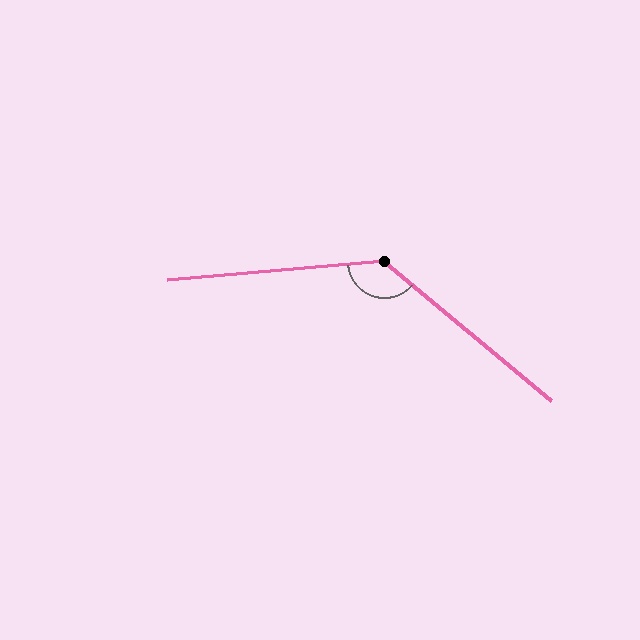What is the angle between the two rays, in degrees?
Approximately 135 degrees.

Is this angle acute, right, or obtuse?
It is obtuse.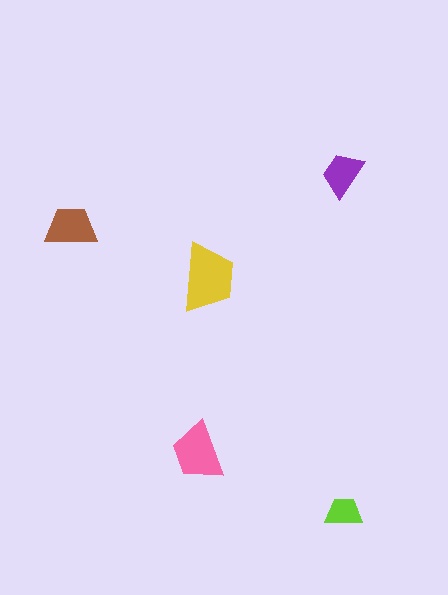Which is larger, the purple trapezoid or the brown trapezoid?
The brown one.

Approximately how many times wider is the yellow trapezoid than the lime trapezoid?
About 2 times wider.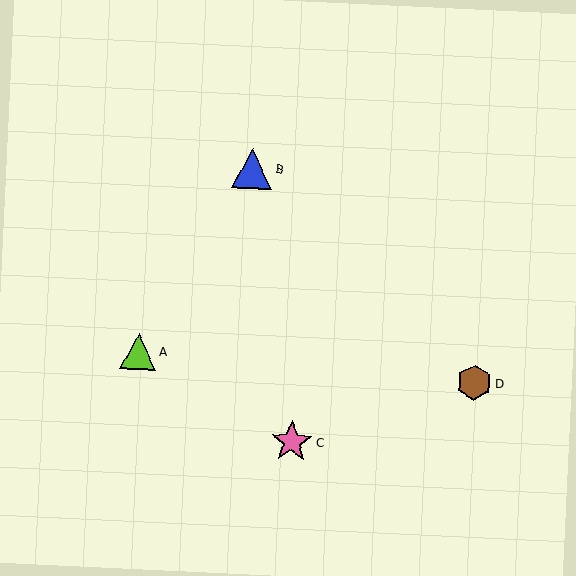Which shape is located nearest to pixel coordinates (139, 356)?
The lime triangle (labeled A) at (138, 351) is nearest to that location.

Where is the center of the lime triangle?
The center of the lime triangle is at (138, 351).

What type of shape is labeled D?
Shape D is a brown hexagon.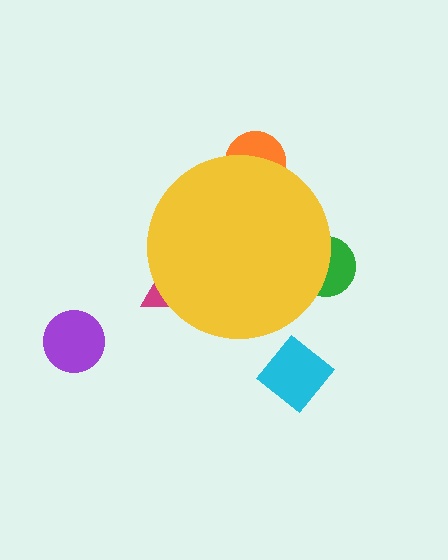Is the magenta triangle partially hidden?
Yes, the magenta triangle is partially hidden behind the yellow circle.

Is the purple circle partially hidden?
No, the purple circle is fully visible.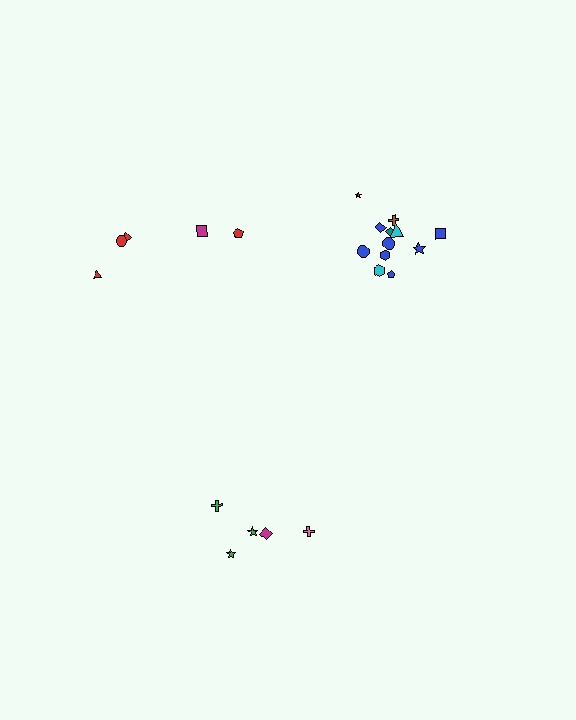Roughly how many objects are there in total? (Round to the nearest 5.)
Roughly 20 objects in total.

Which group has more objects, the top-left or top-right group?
The top-right group.